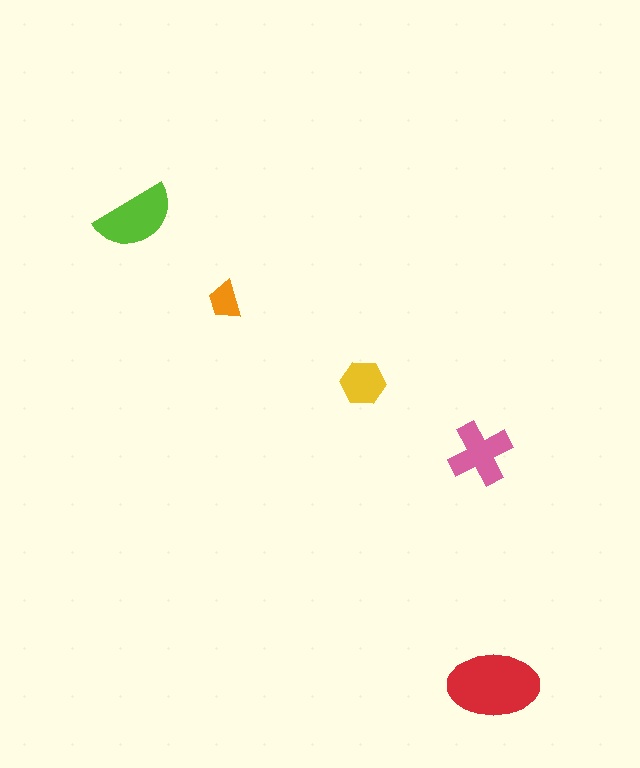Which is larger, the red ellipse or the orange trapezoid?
The red ellipse.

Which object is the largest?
The red ellipse.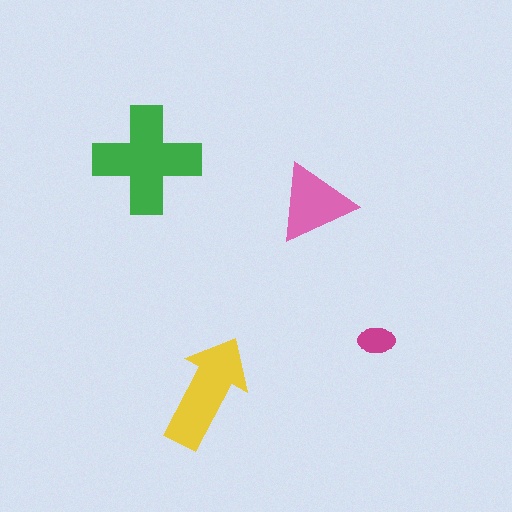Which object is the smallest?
The magenta ellipse.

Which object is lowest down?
The yellow arrow is bottommost.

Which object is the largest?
The green cross.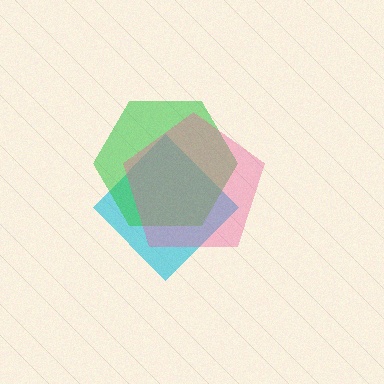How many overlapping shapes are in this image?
There are 3 overlapping shapes in the image.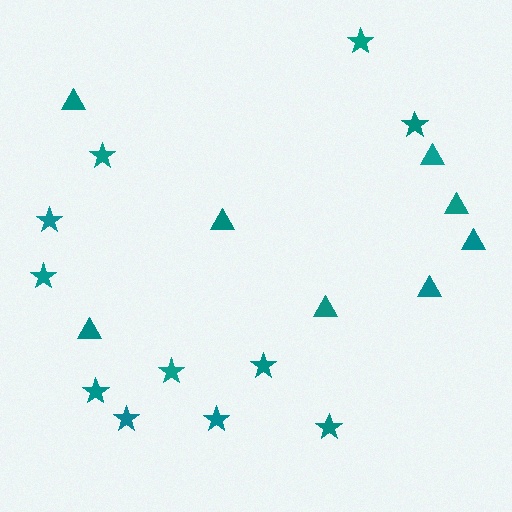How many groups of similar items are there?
There are 2 groups: one group of triangles (8) and one group of stars (11).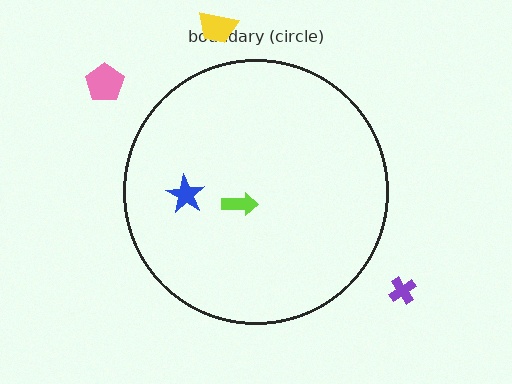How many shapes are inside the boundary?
2 inside, 3 outside.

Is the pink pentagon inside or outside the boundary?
Outside.